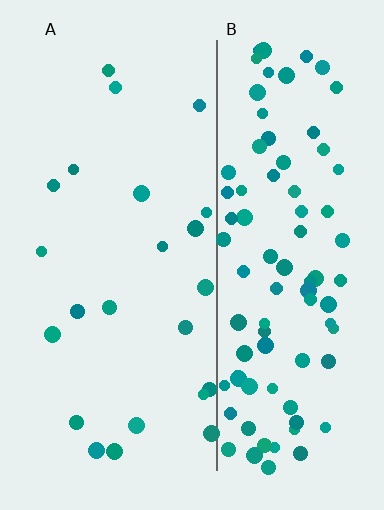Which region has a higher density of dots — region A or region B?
B (the right).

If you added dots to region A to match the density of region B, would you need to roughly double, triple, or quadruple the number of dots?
Approximately quadruple.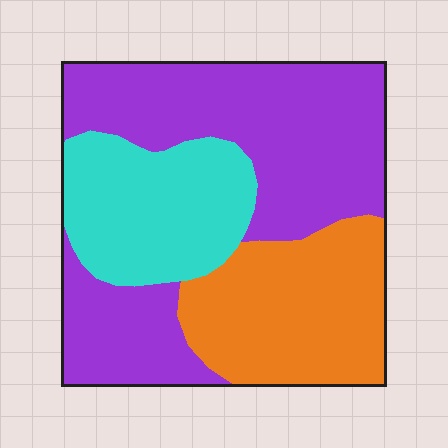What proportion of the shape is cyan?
Cyan covers 23% of the shape.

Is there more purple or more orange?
Purple.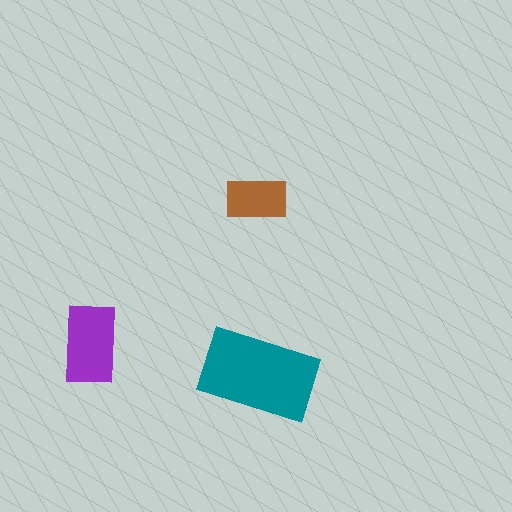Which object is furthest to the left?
The purple rectangle is leftmost.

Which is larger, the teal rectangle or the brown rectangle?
The teal one.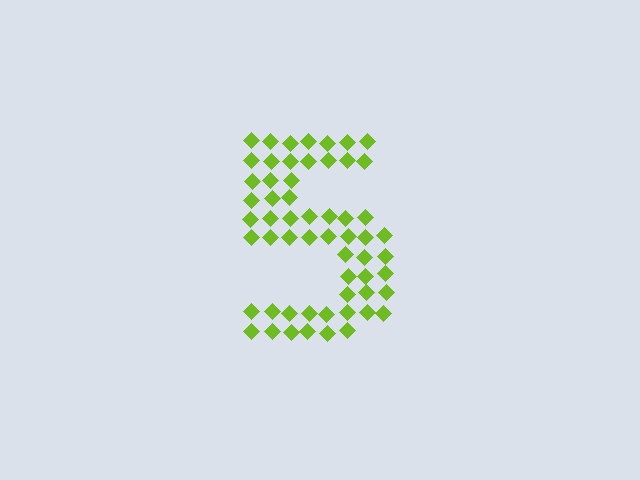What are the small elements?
The small elements are diamonds.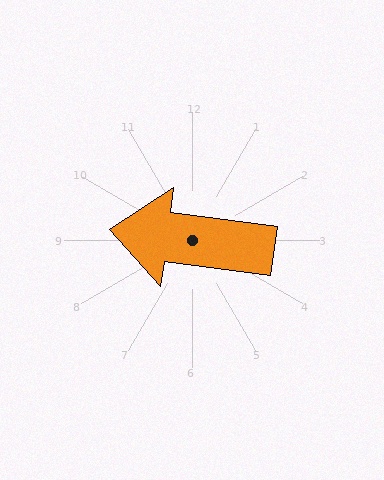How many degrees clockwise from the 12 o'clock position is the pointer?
Approximately 278 degrees.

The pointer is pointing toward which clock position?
Roughly 9 o'clock.